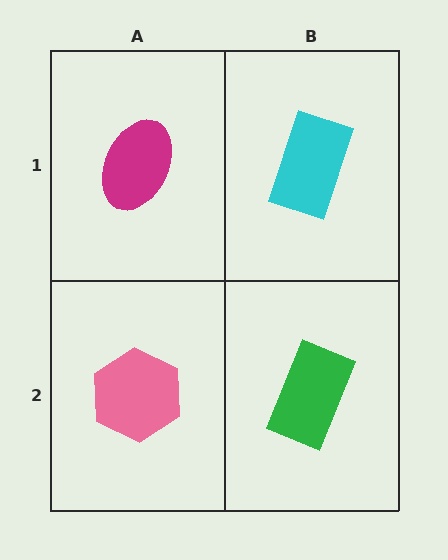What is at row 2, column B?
A green rectangle.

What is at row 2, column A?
A pink hexagon.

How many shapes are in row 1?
2 shapes.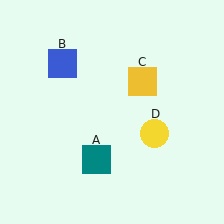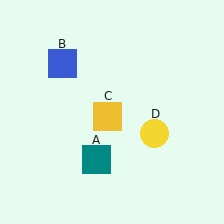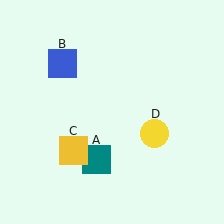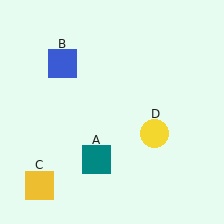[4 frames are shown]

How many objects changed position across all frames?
1 object changed position: yellow square (object C).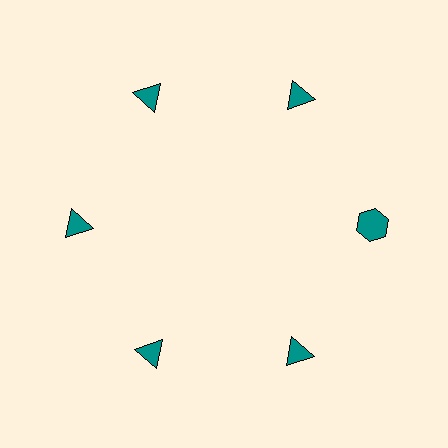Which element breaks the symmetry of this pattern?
The teal hexagon at roughly the 3 o'clock position breaks the symmetry. All other shapes are teal triangles.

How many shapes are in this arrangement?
There are 6 shapes arranged in a ring pattern.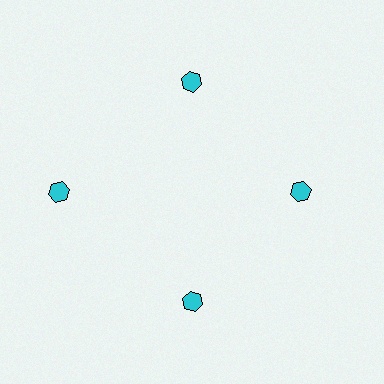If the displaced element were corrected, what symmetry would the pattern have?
It would have 4-fold rotational symmetry — the pattern would map onto itself every 90 degrees.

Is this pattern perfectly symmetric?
No. The 4 cyan hexagons are arranged in a ring, but one element near the 9 o'clock position is pushed outward from the center, breaking the 4-fold rotational symmetry.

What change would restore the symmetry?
The symmetry would be restored by moving it inward, back onto the ring so that all 4 hexagons sit at equal angles and equal distance from the center.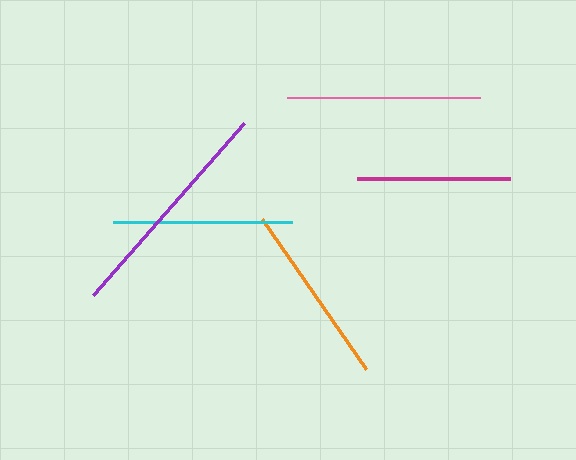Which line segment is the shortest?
The magenta line is the shortest at approximately 153 pixels.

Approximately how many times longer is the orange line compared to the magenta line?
The orange line is approximately 1.2 times the length of the magenta line.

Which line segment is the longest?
The purple line is the longest at approximately 229 pixels.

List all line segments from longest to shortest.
From longest to shortest: purple, pink, orange, cyan, magenta.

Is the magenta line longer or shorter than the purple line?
The purple line is longer than the magenta line.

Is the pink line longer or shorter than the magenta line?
The pink line is longer than the magenta line.